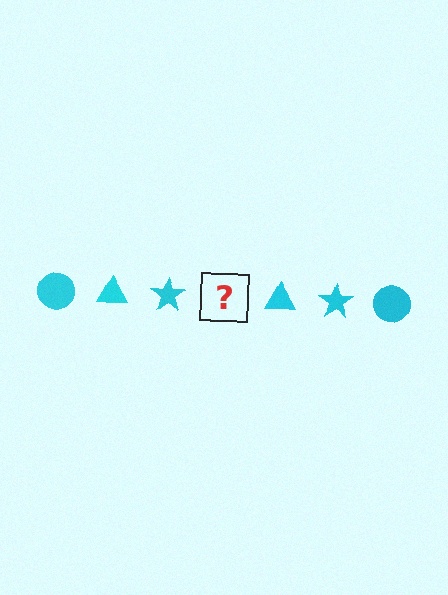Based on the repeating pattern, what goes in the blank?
The blank should be a cyan circle.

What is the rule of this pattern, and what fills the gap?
The rule is that the pattern cycles through circle, triangle, star shapes in cyan. The gap should be filled with a cyan circle.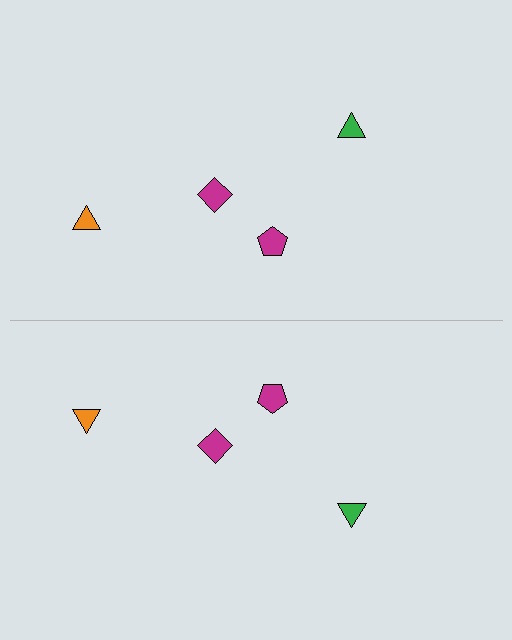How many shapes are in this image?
There are 8 shapes in this image.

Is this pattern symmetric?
Yes, this pattern has bilateral (reflection) symmetry.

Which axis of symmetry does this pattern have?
The pattern has a horizontal axis of symmetry running through the center of the image.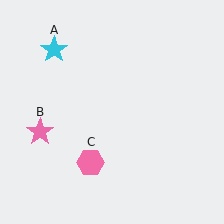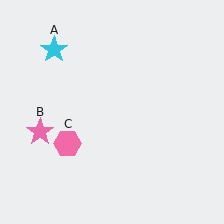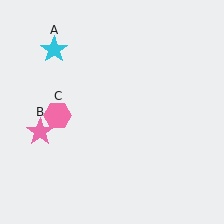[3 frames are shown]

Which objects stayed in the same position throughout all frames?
Cyan star (object A) and pink star (object B) remained stationary.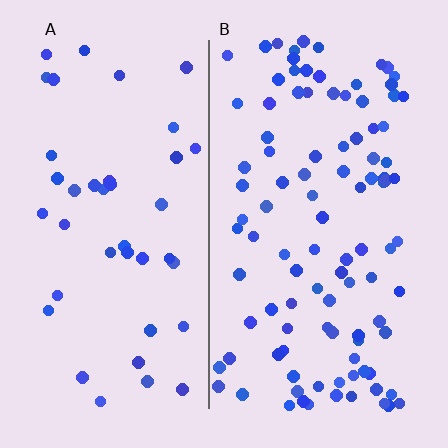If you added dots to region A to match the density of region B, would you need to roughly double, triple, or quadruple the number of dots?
Approximately double.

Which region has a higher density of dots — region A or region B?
B (the right).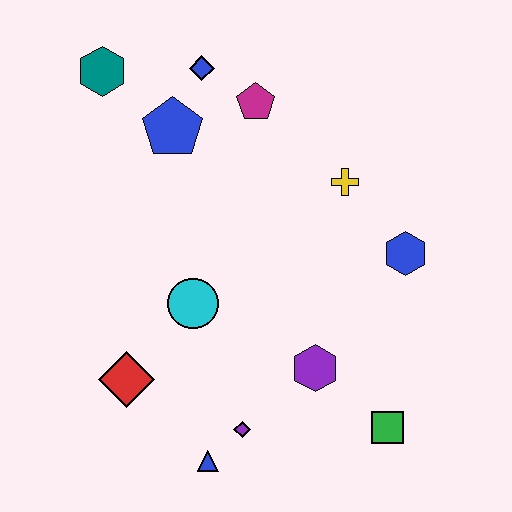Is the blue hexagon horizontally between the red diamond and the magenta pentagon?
No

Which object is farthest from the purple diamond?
The teal hexagon is farthest from the purple diamond.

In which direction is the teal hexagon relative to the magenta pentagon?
The teal hexagon is to the left of the magenta pentagon.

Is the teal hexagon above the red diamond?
Yes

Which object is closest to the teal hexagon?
The blue pentagon is closest to the teal hexagon.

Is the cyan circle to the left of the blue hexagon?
Yes